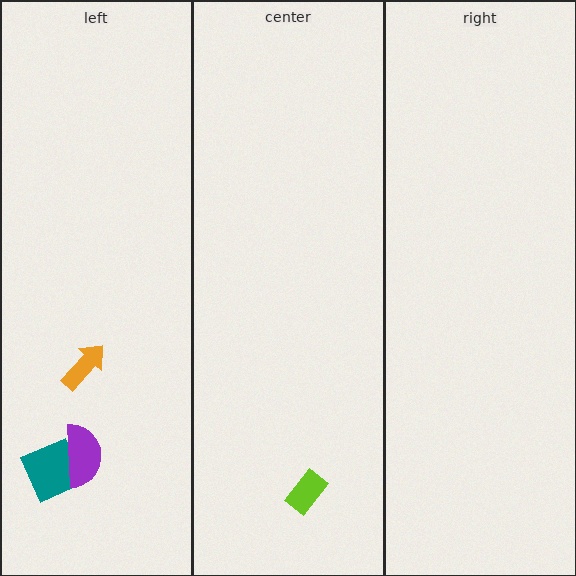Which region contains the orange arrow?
The left region.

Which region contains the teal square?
The left region.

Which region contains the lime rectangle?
The center region.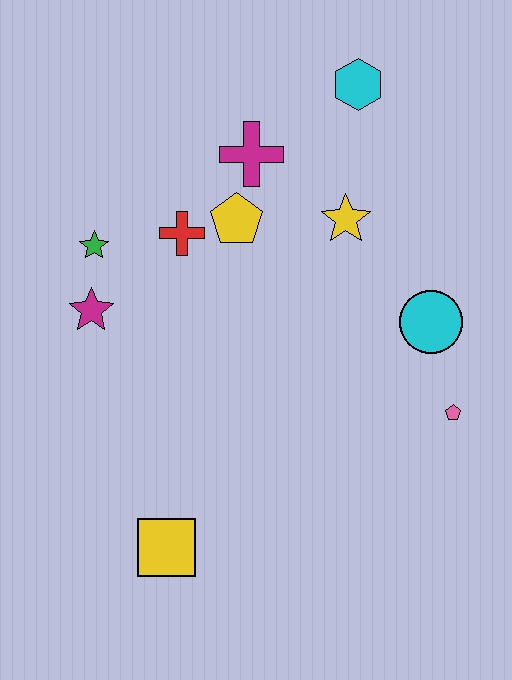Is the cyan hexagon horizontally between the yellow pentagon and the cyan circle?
Yes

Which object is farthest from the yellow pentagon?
The yellow square is farthest from the yellow pentagon.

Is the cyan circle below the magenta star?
Yes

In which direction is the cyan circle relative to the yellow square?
The cyan circle is to the right of the yellow square.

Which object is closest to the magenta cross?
The yellow pentagon is closest to the magenta cross.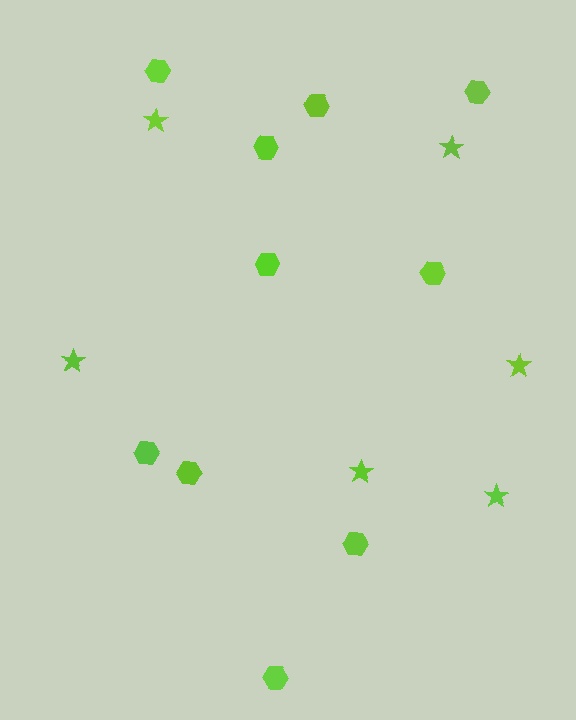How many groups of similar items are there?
There are 2 groups: one group of hexagons (10) and one group of stars (6).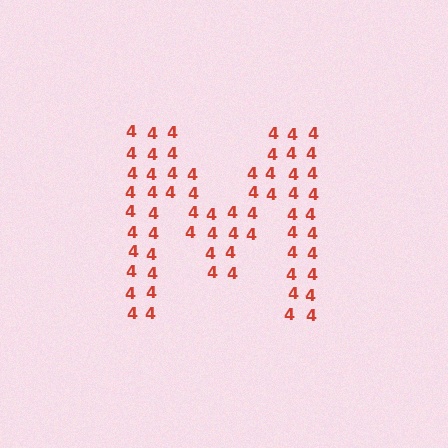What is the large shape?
The large shape is the letter M.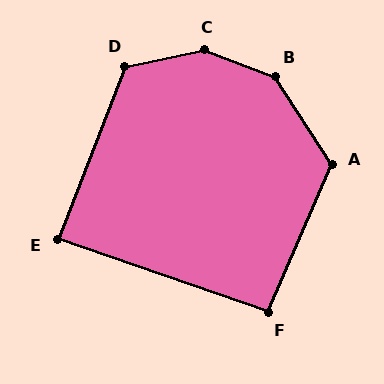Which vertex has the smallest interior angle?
E, at approximately 88 degrees.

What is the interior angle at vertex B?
Approximately 143 degrees (obtuse).